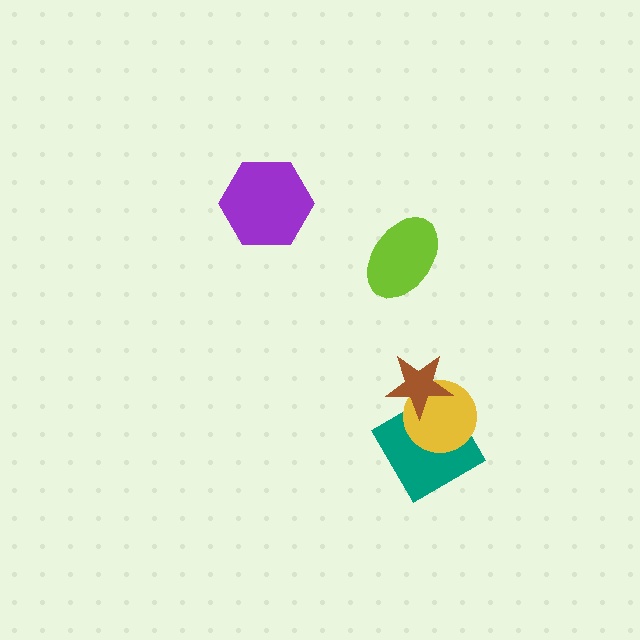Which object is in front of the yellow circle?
The brown star is in front of the yellow circle.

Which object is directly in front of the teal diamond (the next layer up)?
The yellow circle is directly in front of the teal diamond.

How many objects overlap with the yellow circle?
2 objects overlap with the yellow circle.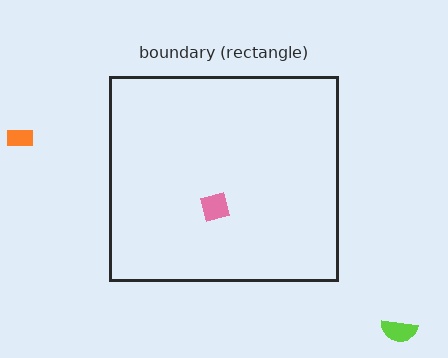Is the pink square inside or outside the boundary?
Inside.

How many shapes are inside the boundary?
1 inside, 2 outside.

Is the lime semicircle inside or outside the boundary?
Outside.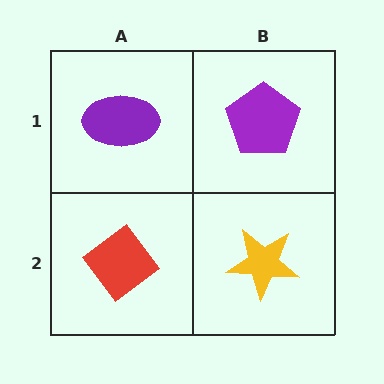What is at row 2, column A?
A red diamond.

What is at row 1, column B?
A purple pentagon.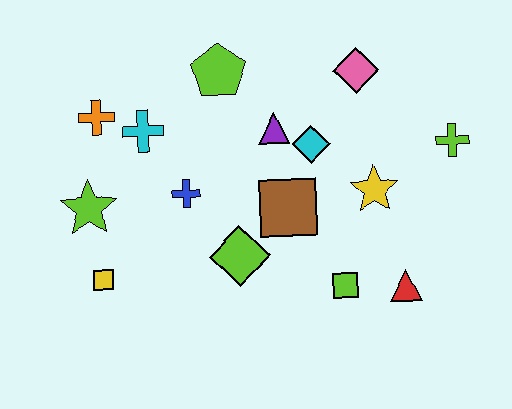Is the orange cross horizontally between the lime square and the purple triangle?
No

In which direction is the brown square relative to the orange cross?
The brown square is to the right of the orange cross.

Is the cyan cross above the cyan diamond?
Yes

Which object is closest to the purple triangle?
The cyan diamond is closest to the purple triangle.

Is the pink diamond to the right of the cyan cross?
Yes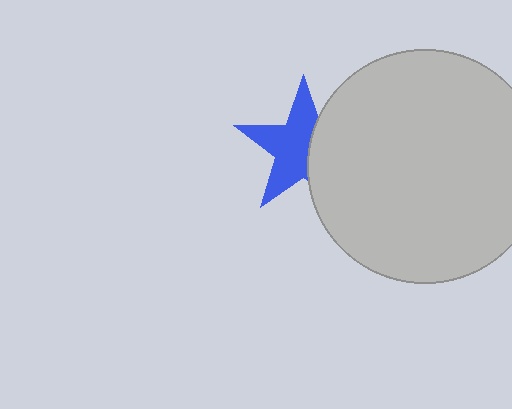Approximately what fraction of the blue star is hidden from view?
Roughly 39% of the blue star is hidden behind the light gray circle.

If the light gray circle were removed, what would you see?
You would see the complete blue star.